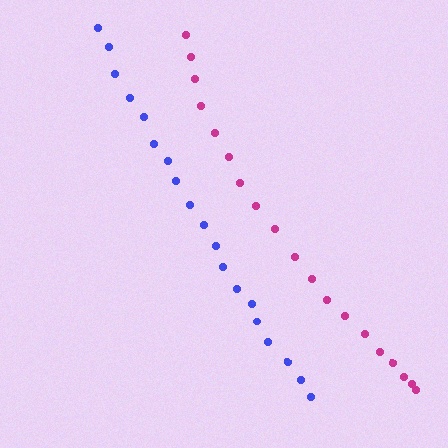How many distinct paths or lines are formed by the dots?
There are 2 distinct paths.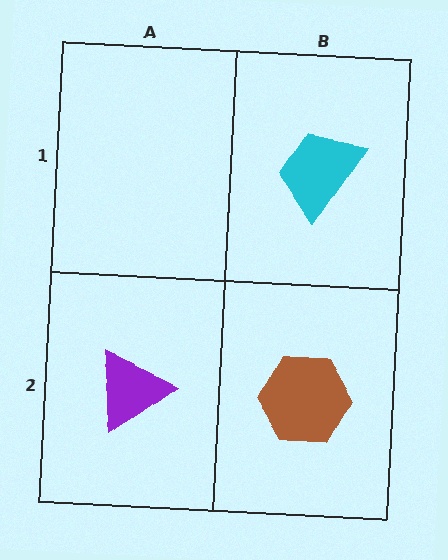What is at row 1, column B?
A cyan trapezoid.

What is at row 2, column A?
A purple triangle.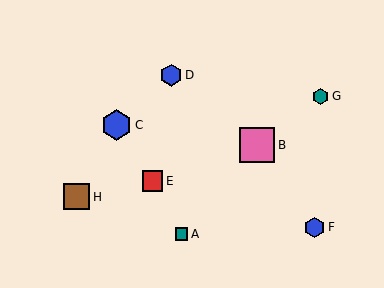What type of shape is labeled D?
Shape D is a blue hexagon.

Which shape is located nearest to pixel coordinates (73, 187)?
The brown square (labeled H) at (77, 197) is nearest to that location.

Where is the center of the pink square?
The center of the pink square is at (257, 145).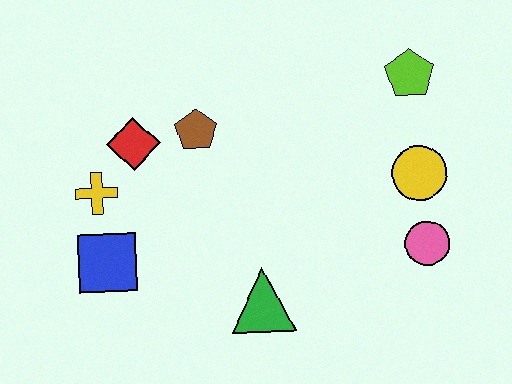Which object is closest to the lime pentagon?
The yellow circle is closest to the lime pentagon.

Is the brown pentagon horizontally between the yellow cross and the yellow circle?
Yes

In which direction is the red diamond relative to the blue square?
The red diamond is above the blue square.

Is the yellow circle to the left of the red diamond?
No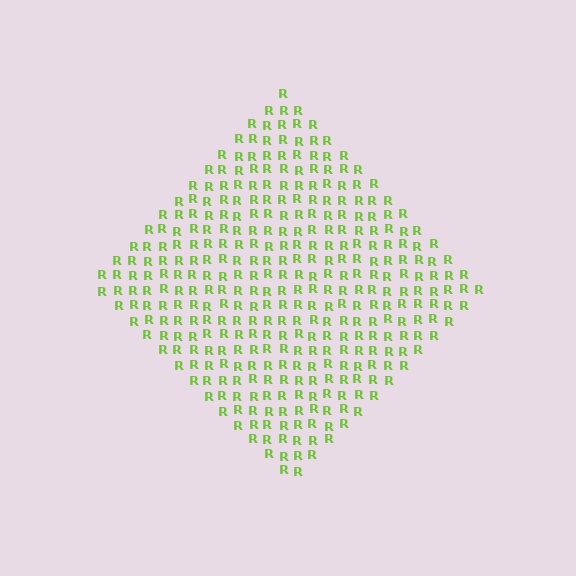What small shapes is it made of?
It is made of small letter R's.